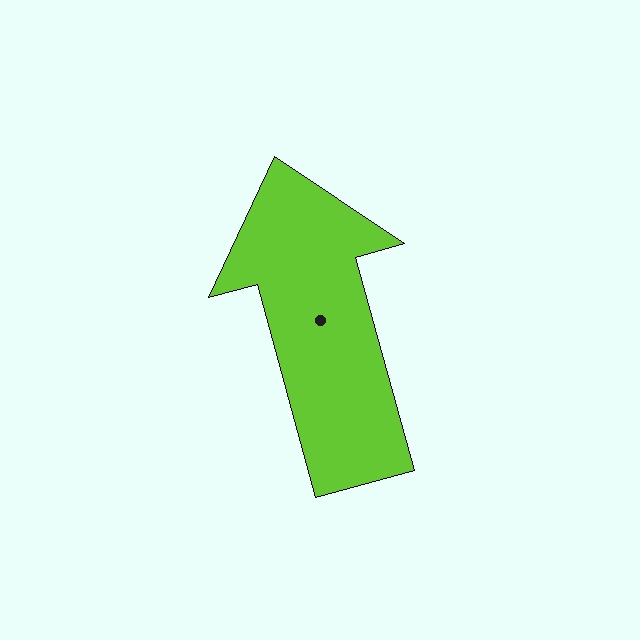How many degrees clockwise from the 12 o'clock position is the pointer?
Approximately 345 degrees.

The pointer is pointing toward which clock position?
Roughly 11 o'clock.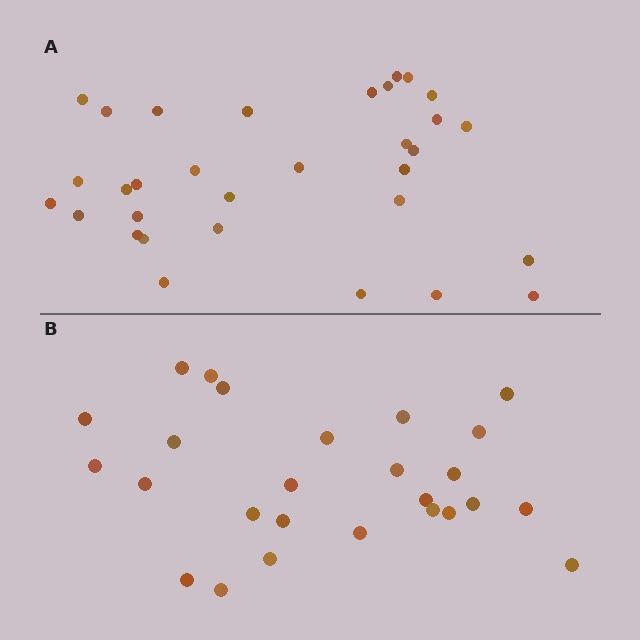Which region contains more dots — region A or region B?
Region A (the top region) has more dots.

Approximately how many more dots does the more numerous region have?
Region A has about 6 more dots than region B.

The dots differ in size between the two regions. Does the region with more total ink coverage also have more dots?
No. Region B has more total ink coverage because its dots are larger, but region A actually contains more individual dots. Total area can be misleading — the number of items is what matters here.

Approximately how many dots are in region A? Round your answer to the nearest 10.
About 30 dots. (The exact count is 32, which rounds to 30.)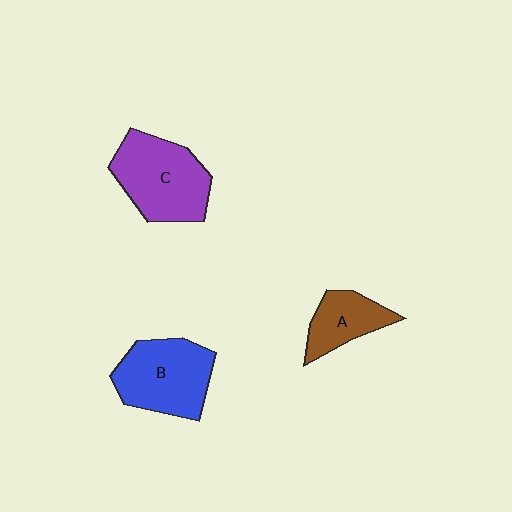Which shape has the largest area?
Shape C (purple).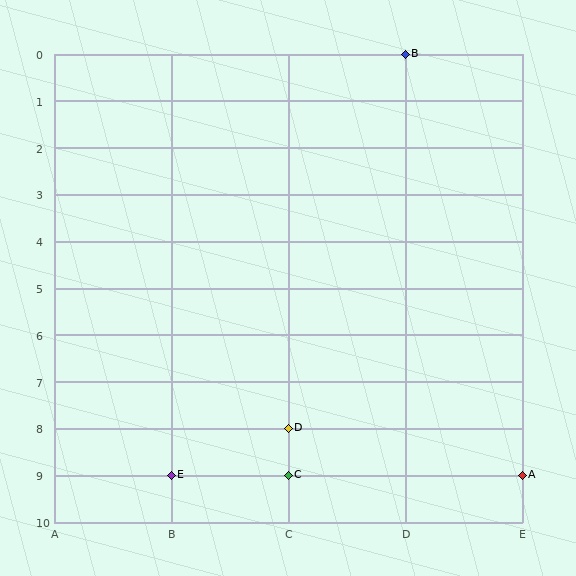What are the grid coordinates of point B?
Point B is at grid coordinates (D, 0).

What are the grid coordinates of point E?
Point E is at grid coordinates (B, 9).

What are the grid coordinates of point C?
Point C is at grid coordinates (C, 9).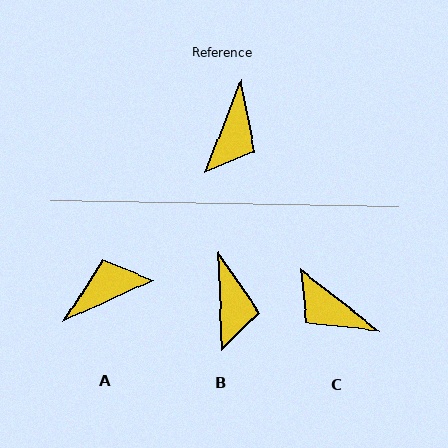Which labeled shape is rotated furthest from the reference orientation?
A, about 137 degrees away.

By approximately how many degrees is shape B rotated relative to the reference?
Approximately 23 degrees counter-clockwise.